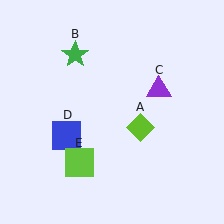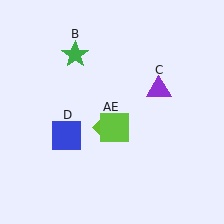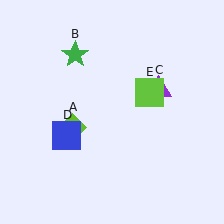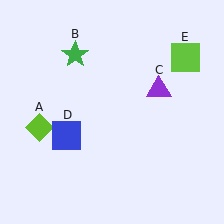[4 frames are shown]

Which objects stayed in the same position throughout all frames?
Green star (object B) and purple triangle (object C) and blue square (object D) remained stationary.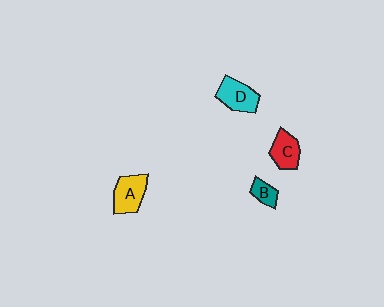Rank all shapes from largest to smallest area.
From largest to smallest: A (yellow), D (cyan), C (red), B (teal).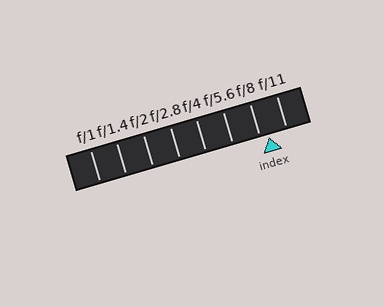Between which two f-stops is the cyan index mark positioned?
The index mark is between f/8 and f/11.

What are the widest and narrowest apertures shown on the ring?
The widest aperture shown is f/1 and the narrowest is f/11.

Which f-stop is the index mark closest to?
The index mark is closest to f/8.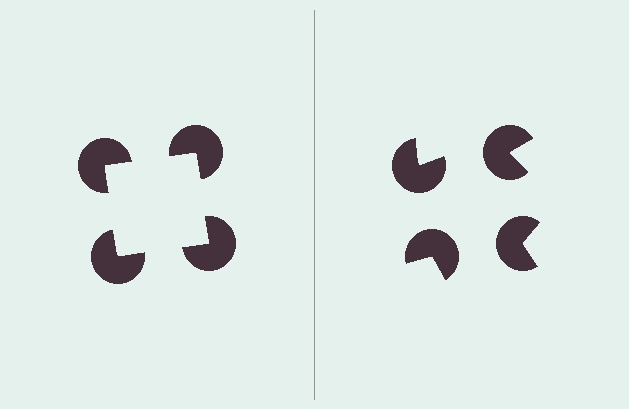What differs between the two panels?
The pac-man discs are positioned identically on both sides; only the wedge orientations differ. On the left they align to a square; on the right they are misaligned.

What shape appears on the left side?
An illusory square.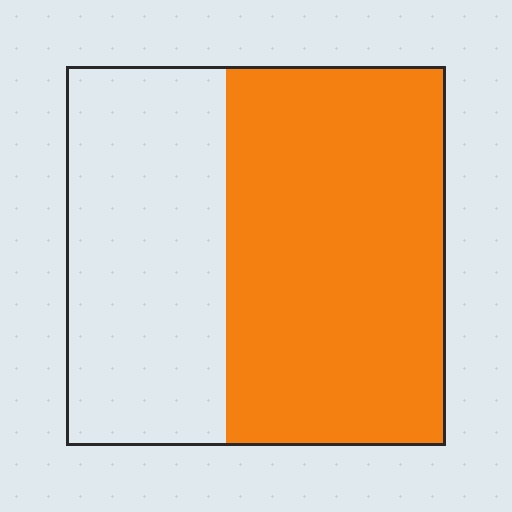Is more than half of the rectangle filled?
Yes.